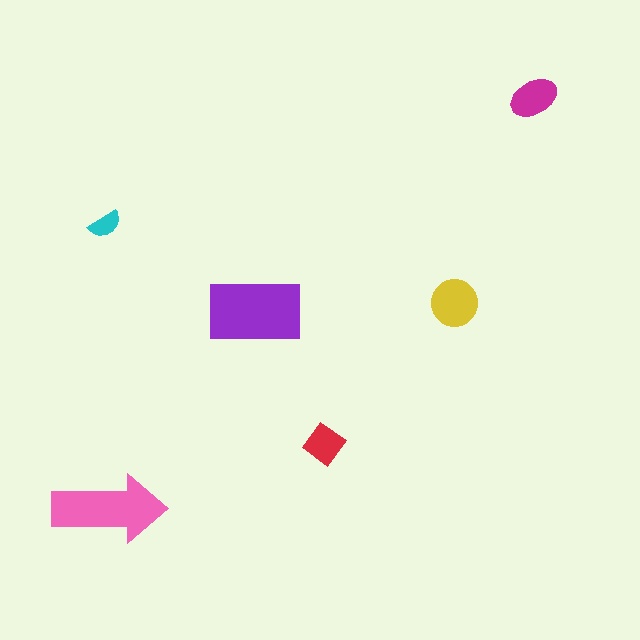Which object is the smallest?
The cyan semicircle.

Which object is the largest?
The purple rectangle.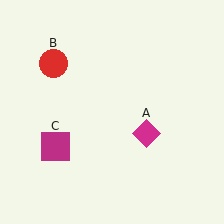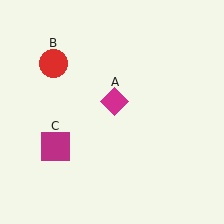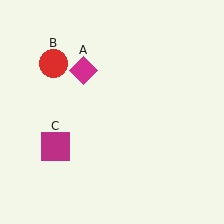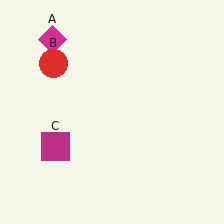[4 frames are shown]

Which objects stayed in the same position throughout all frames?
Red circle (object B) and magenta square (object C) remained stationary.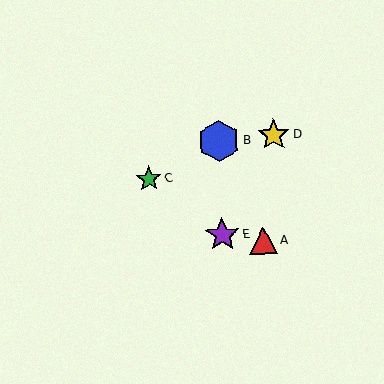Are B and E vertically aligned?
Yes, both are at x≈219.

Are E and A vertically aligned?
No, E is at x≈222 and A is at x≈263.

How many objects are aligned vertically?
2 objects (B, E) are aligned vertically.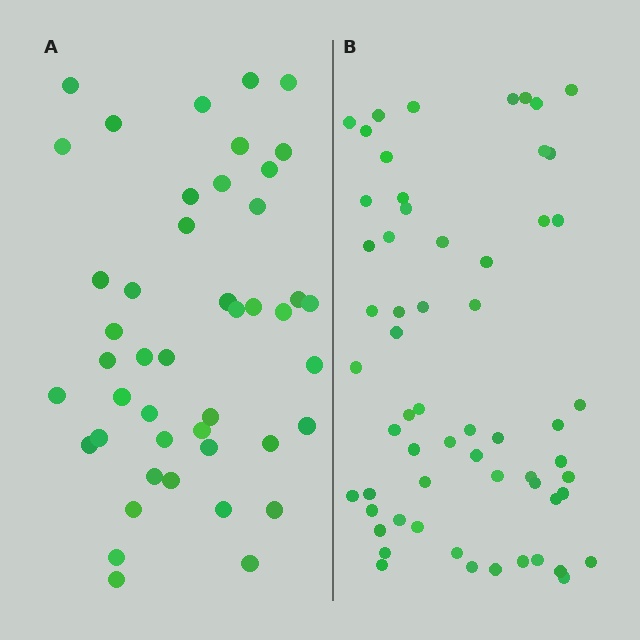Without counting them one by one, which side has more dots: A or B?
Region B (the right region) has more dots.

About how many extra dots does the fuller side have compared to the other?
Region B has approximately 15 more dots than region A.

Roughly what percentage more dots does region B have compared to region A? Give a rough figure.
About 35% more.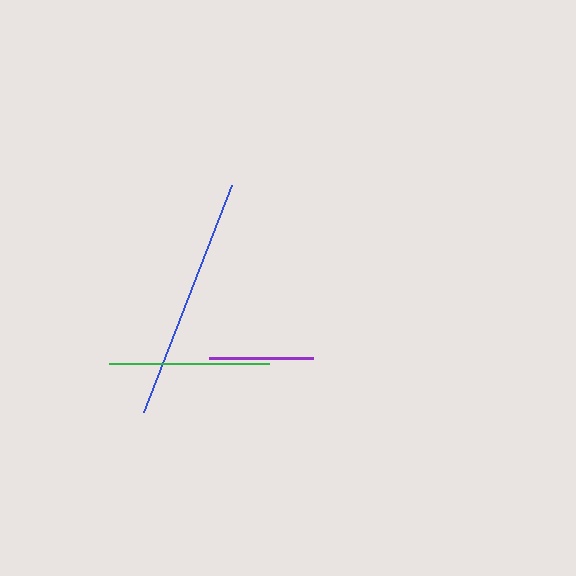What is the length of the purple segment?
The purple segment is approximately 104 pixels long.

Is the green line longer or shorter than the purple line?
The green line is longer than the purple line.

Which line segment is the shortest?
The purple line is the shortest at approximately 104 pixels.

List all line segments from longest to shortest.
From longest to shortest: blue, green, purple.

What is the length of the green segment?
The green segment is approximately 160 pixels long.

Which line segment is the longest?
The blue line is the longest at approximately 243 pixels.